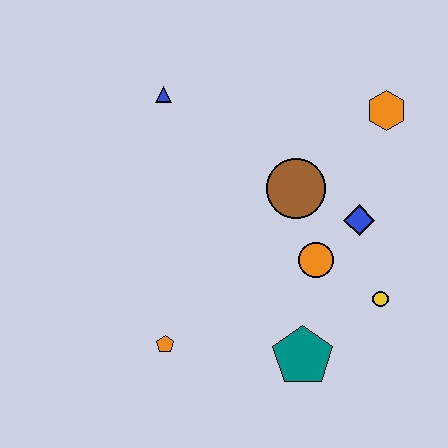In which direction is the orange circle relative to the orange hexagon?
The orange circle is below the orange hexagon.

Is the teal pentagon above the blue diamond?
No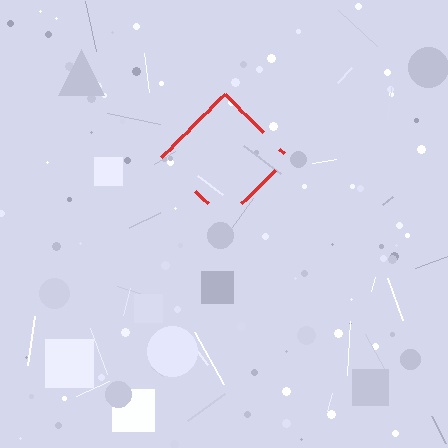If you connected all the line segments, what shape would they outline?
They would outline a diamond.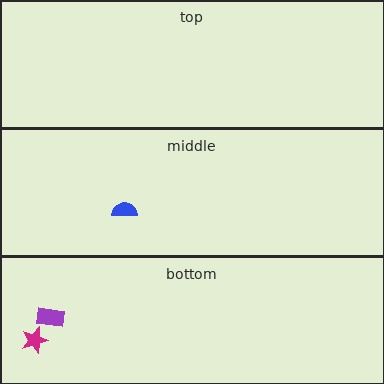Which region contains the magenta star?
The bottom region.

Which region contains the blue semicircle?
The middle region.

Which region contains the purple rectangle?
The bottom region.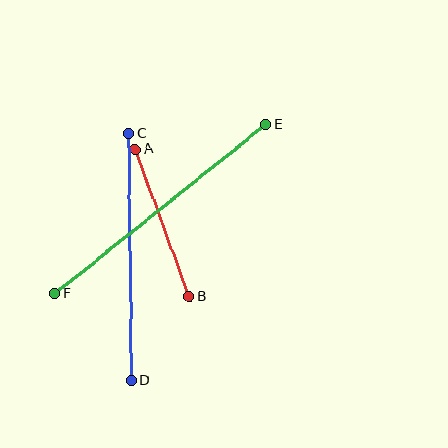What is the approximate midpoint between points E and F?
The midpoint is at approximately (160, 209) pixels.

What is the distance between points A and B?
The distance is approximately 157 pixels.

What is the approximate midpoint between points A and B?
The midpoint is at approximately (162, 223) pixels.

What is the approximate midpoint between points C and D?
The midpoint is at approximately (130, 256) pixels.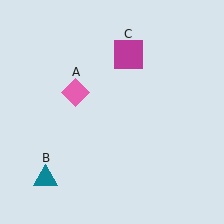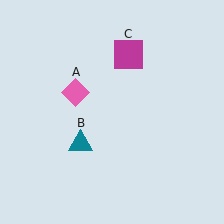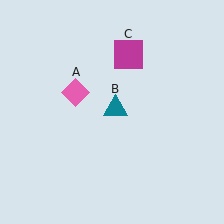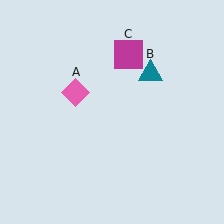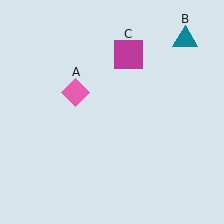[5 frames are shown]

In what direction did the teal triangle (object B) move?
The teal triangle (object B) moved up and to the right.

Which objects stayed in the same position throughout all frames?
Pink diamond (object A) and magenta square (object C) remained stationary.